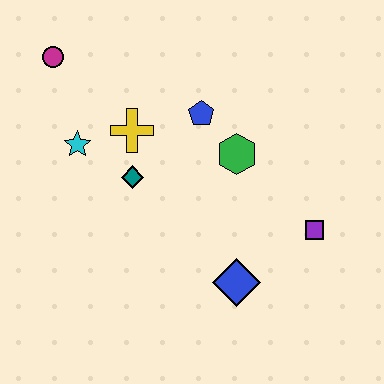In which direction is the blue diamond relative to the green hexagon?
The blue diamond is below the green hexagon.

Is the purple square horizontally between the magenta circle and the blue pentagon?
No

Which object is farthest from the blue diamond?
The magenta circle is farthest from the blue diamond.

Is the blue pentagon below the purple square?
No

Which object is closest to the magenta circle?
The cyan star is closest to the magenta circle.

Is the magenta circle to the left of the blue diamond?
Yes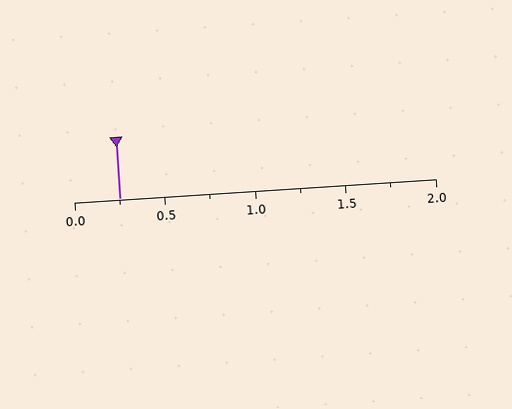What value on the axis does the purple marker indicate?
The marker indicates approximately 0.25.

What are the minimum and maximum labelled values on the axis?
The axis runs from 0.0 to 2.0.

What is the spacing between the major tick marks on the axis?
The major ticks are spaced 0.5 apart.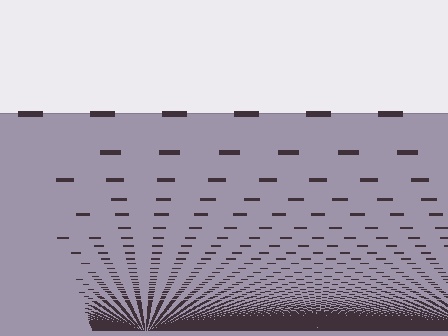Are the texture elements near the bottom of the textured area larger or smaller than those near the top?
Smaller. The gradient is inverted — elements near the bottom are smaller and denser.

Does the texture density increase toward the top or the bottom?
Density increases toward the bottom.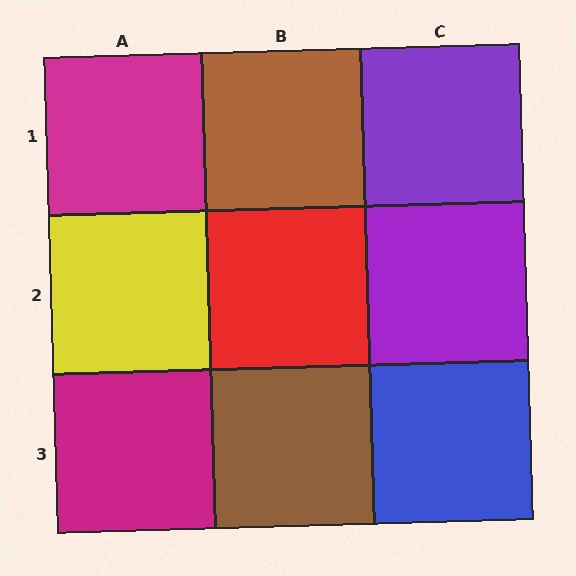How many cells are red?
1 cell is red.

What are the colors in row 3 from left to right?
Magenta, brown, blue.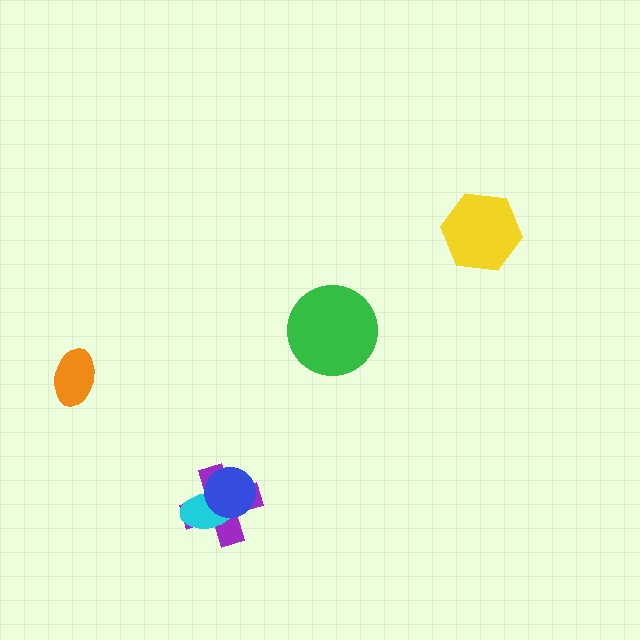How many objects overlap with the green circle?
0 objects overlap with the green circle.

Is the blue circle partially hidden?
No, no other shape covers it.